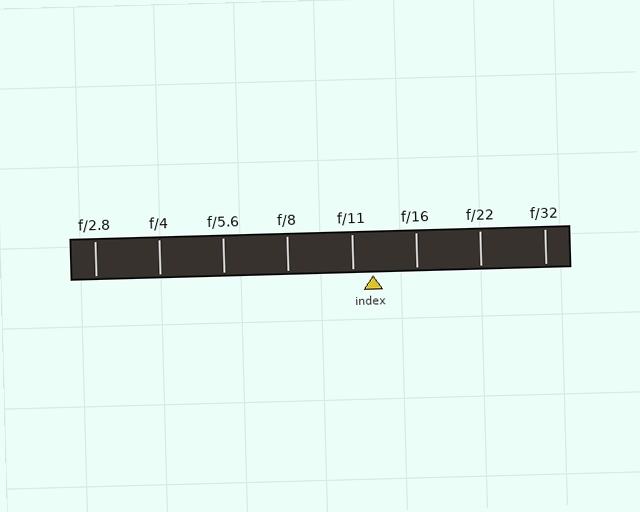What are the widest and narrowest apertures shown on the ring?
The widest aperture shown is f/2.8 and the narrowest is f/32.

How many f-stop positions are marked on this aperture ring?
There are 8 f-stop positions marked.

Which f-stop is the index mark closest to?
The index mark is closest to f/11.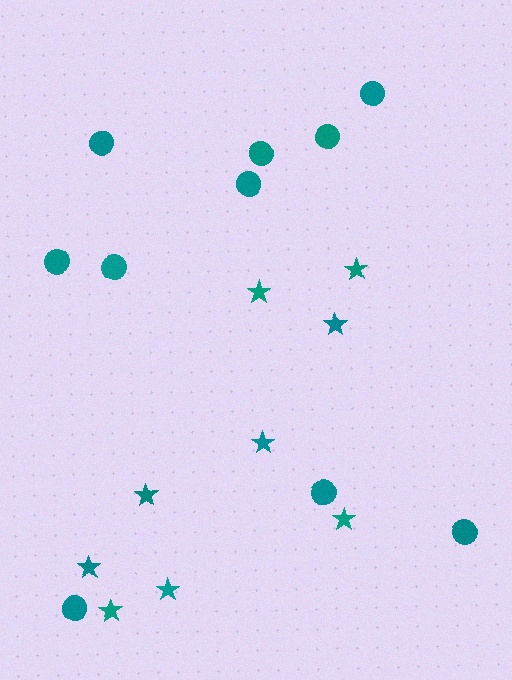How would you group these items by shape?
There are 2 groups: one group of circles (10) and one group of stars (9).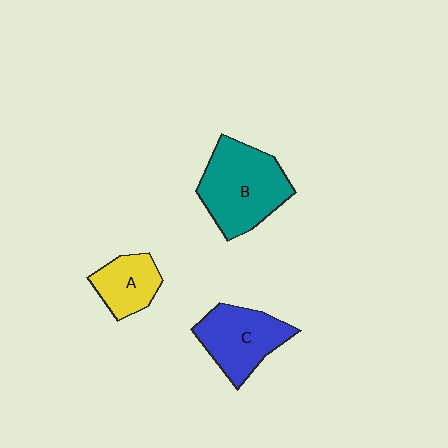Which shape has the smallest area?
Shape A (yellow).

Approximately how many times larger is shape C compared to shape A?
Approximately 1.5 times.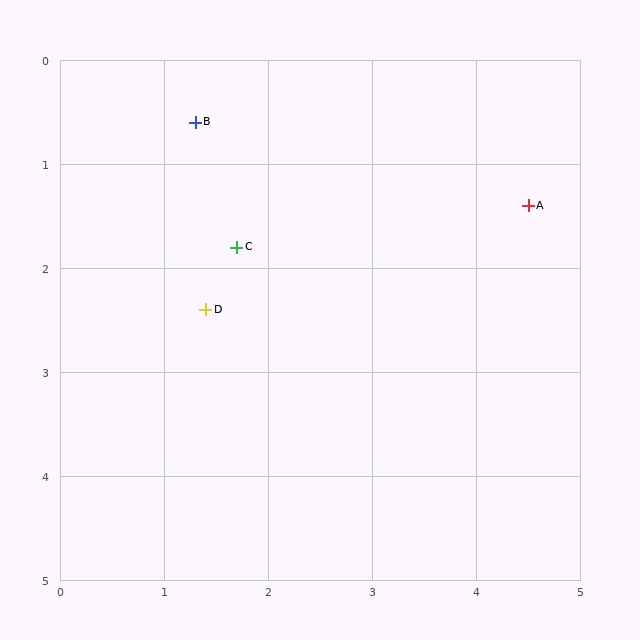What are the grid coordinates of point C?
Point C is at approximately (1.7, 1.8).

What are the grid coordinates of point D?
Point D is at approximately (1.4, 2.4).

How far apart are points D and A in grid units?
Points D and A are about 3.3 grid units apart.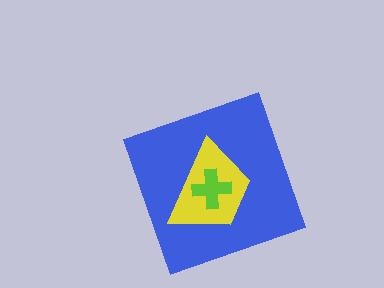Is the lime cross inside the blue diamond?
Yes.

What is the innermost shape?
The lime cross.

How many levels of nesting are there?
3.